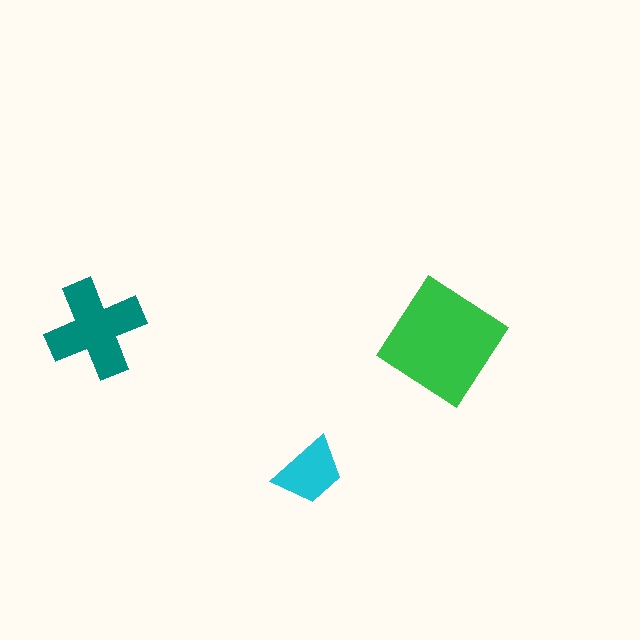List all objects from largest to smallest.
The green diamond, the teal cross, the cyan trapezoid.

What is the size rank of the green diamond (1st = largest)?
1st.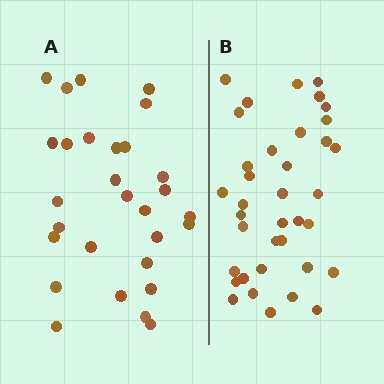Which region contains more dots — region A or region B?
Region B (the right region) has more dots.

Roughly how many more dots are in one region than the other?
Region B has roughly 8 or so more dots than region A.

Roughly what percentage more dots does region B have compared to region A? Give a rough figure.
About 30% more.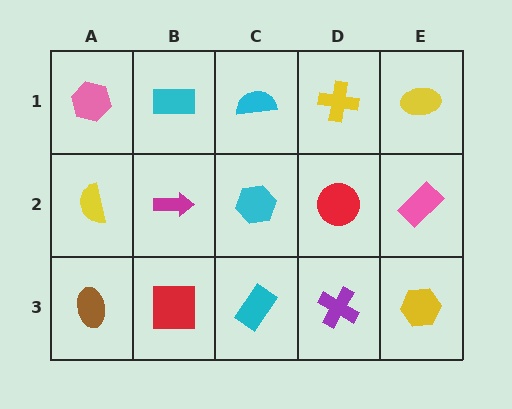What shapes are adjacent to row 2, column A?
A pink hexagon (row 1, column A), a brown ellipse (row 3, column A), a magenta arrow (row 2, column B).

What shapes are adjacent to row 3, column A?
A yellow semicircle (row 2, column A), a red square (row 3, column B).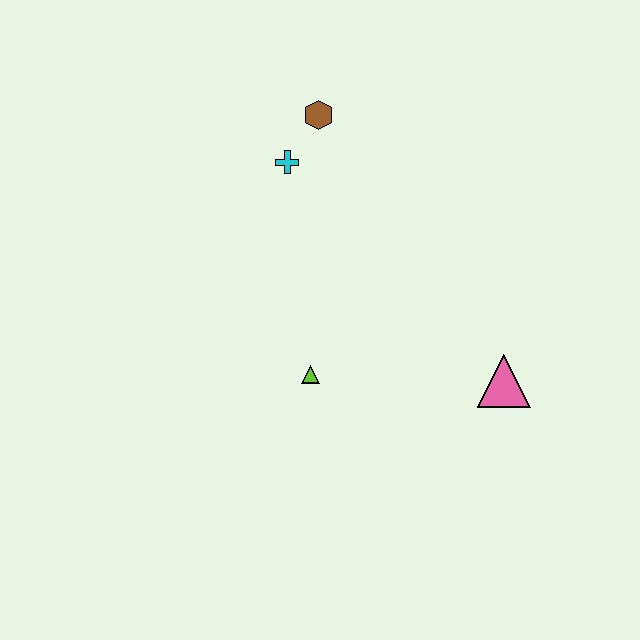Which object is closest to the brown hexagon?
The cyan cross is closest to the brown hexagon.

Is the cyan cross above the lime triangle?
Yes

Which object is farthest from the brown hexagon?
The pink triangle is farthest from the brown hexagon.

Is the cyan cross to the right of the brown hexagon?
No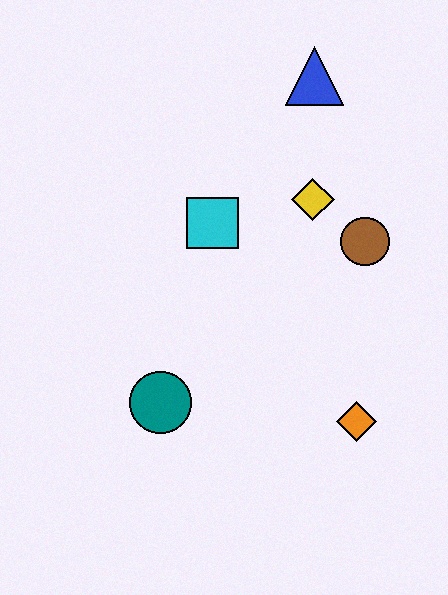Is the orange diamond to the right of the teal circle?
Yes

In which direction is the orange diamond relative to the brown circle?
The orange diamond is below the brown circle.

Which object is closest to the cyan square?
The yellow diamond is closest to the cyan square.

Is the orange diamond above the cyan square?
No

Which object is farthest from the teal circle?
The blue triangle is farthest from the teal circle.